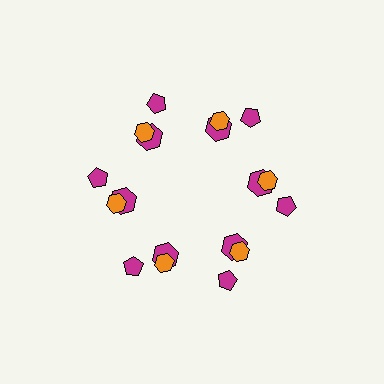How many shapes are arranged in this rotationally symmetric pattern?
There are 18 shapes, arranged in 6 groups of 3.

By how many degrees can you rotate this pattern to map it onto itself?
The pattern maps onto itself every 60 degrees of rotation.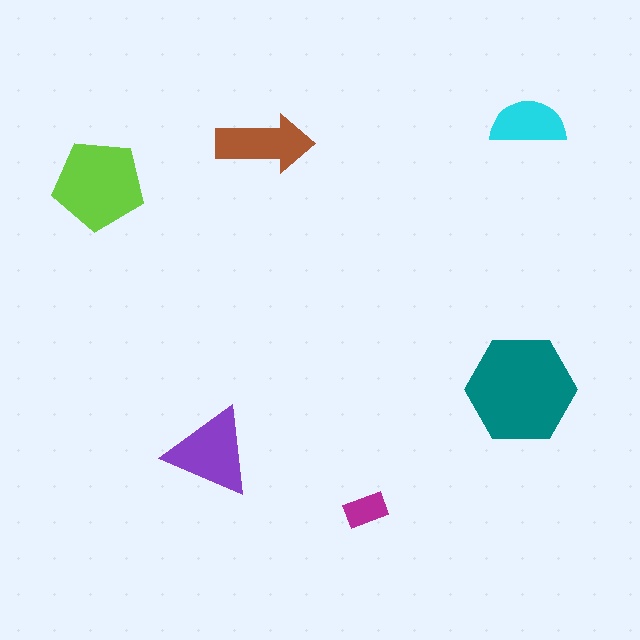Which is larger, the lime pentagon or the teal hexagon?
The teal hexagon.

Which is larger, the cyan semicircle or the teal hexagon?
The teal hexagon.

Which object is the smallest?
The magenta rectangle.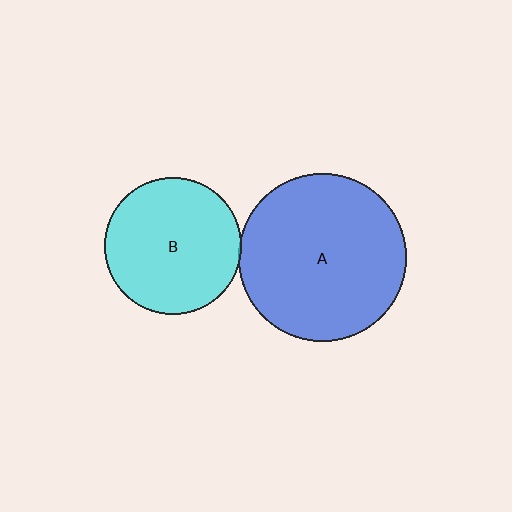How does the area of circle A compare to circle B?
Approximately 1.5 times.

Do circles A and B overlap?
Yes.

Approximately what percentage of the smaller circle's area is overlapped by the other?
Approximately 5%.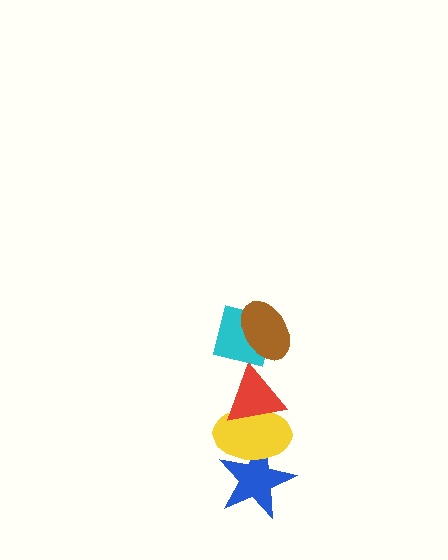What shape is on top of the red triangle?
The cyan square is on top of the red triangle.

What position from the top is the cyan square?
The cyan square is 2nd from the top.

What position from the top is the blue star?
The blue star is 5th from the top.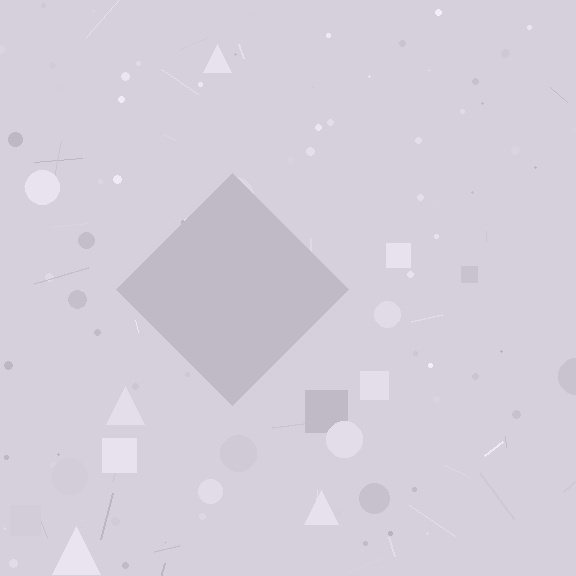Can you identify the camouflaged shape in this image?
The camouflaged shape is a diamond.